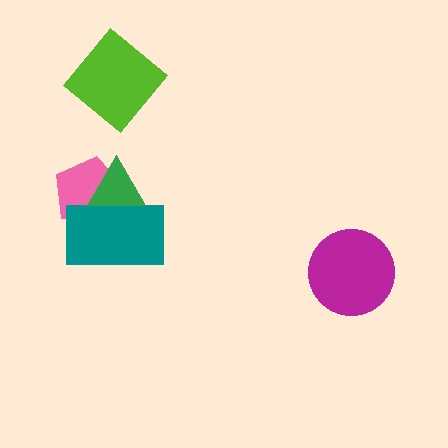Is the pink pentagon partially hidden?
Yes, it is partially covered by another shape.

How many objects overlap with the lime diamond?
0 objects overlap with the lime diamond.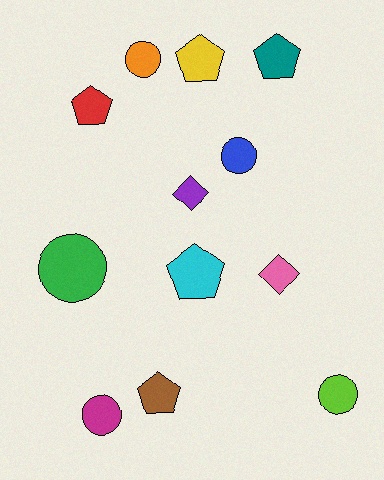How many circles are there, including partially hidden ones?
There are 5 circles.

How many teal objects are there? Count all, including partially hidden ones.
There is 1 teal object.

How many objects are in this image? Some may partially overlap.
There are 12 objects.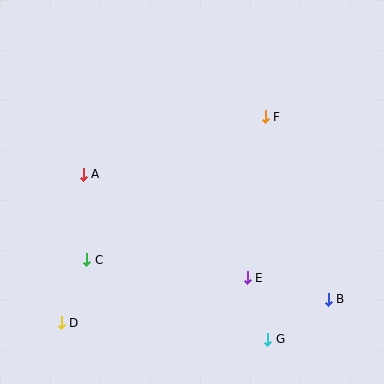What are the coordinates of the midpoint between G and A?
The midpoint between G and A is at (175, 257).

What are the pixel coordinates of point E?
Point E is at (247, 278).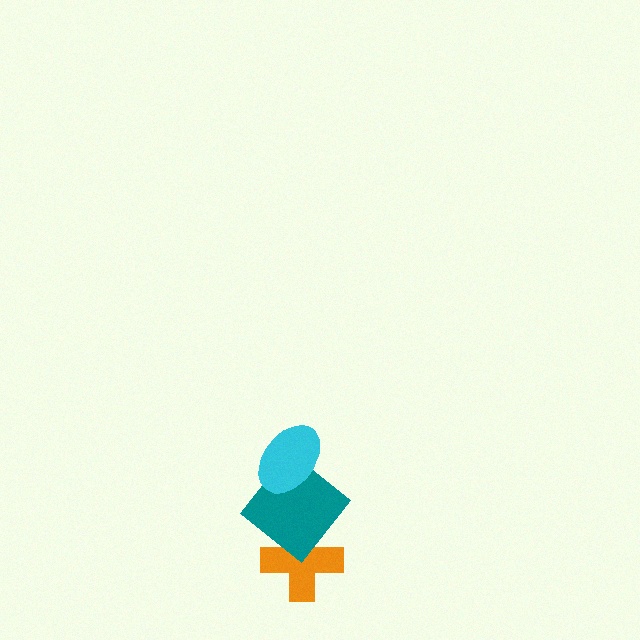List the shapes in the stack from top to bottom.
From top to bottom: the cyan ellipse, the teal diamond, the orange cross.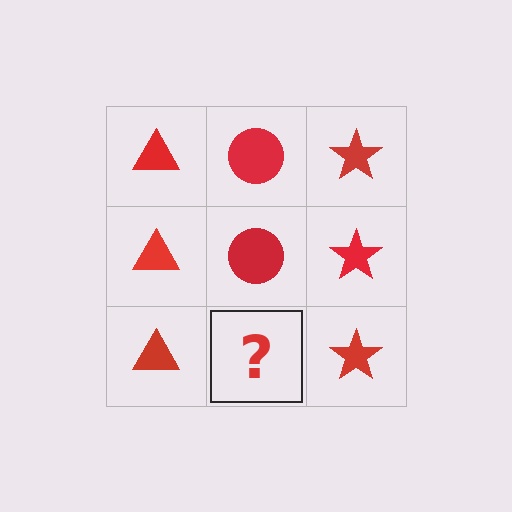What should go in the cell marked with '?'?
The missing cell should contain a red circle.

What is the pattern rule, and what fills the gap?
The rule is that each column has a consistent shape. The gap should be filled with a red circle.